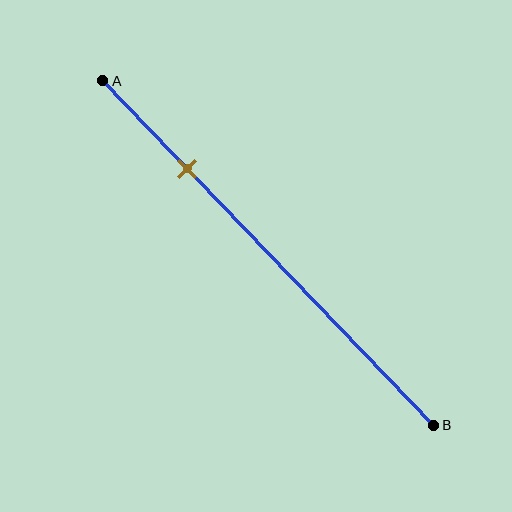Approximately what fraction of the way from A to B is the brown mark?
The brown mark is approximately 25% of the way from A to B.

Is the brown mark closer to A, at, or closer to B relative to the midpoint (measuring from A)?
The brown mark is closer to point A than the midpoint of segment AB.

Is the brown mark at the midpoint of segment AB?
No, the mark is at about 25% from A, not at the 50% midpoint.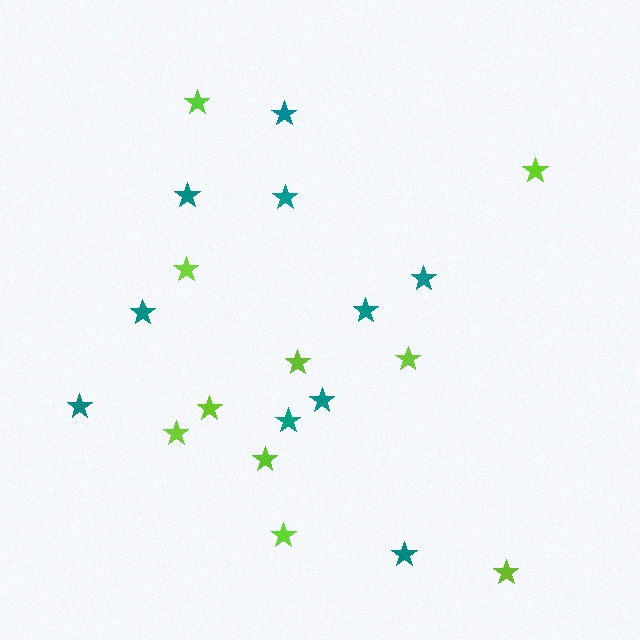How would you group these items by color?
There are 2 groups: one group of teal stars (10) and one group of lime stars (10).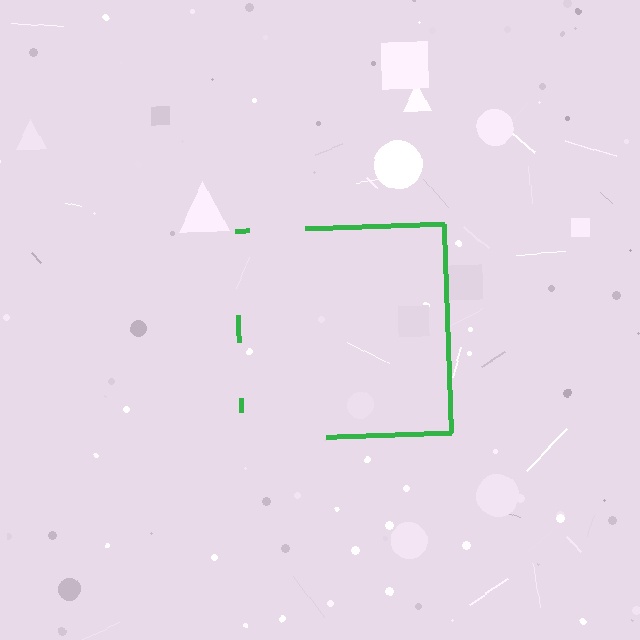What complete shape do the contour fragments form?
The contour fragments form a square.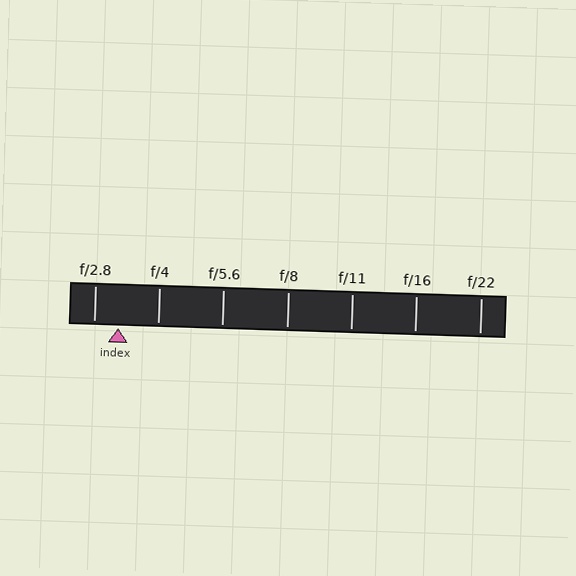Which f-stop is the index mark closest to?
The index mark is closest to f/2.8.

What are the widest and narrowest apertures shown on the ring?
The widest aperture shown is f/2.8 and the narrowest is f/22.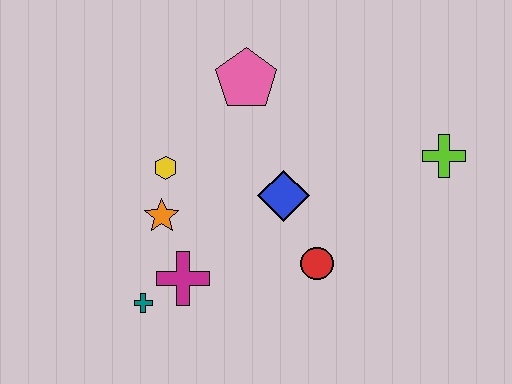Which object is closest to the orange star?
The yellow hexagon is closest to the orange star.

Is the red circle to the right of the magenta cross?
Yes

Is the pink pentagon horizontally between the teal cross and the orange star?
No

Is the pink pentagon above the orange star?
Yes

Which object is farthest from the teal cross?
The lime cross is farthest from the teal cross.